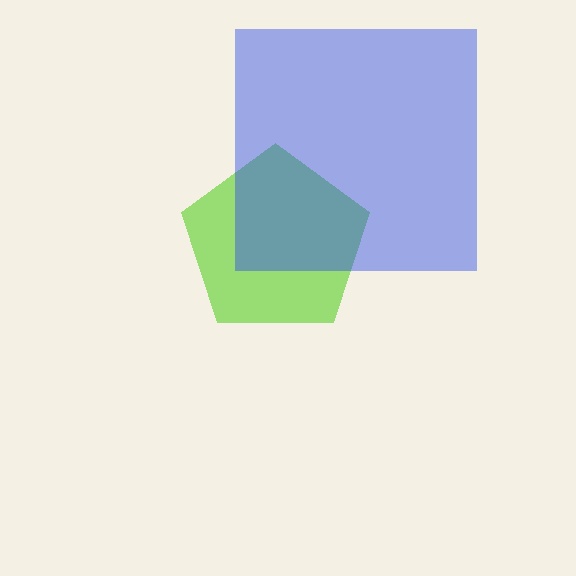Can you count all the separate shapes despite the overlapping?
Yes, there are 2 separate shapes.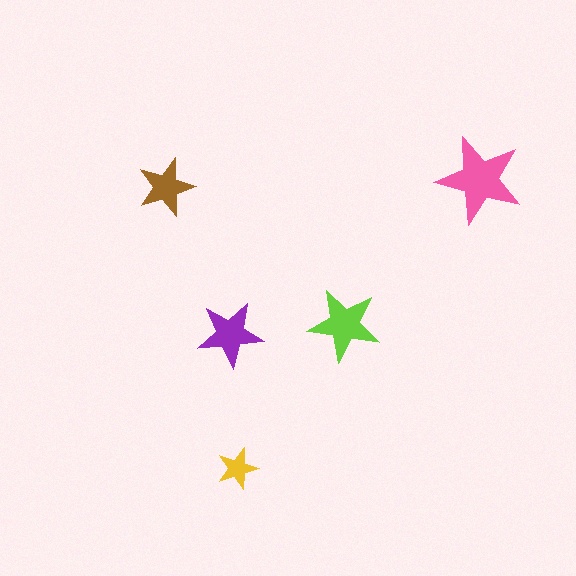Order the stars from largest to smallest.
the pink one, the lime one, the purple one, the brown one, the yellow one.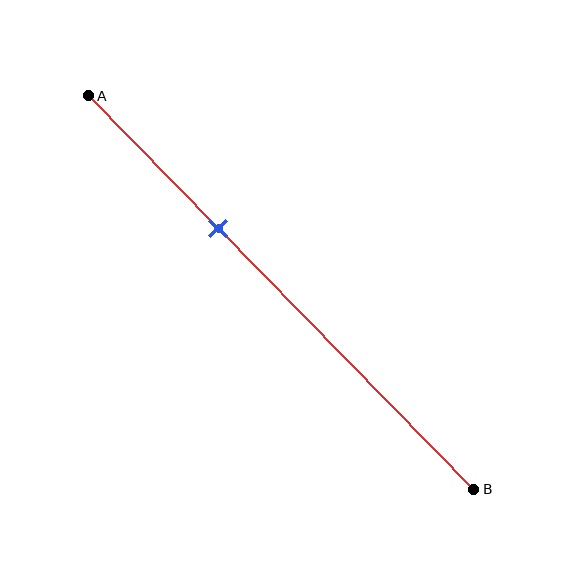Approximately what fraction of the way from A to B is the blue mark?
The blue mark is approximately 35% of the way from A to B.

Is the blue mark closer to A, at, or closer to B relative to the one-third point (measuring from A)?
The blue mark is approximately at the one-third point of segment AB.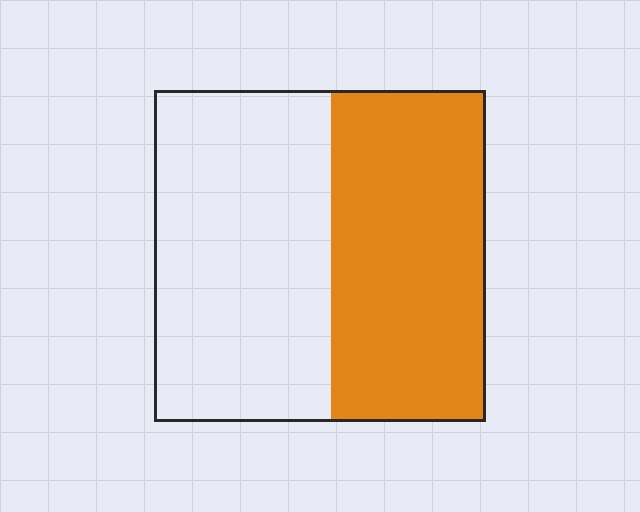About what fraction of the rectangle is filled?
About one half (1/2).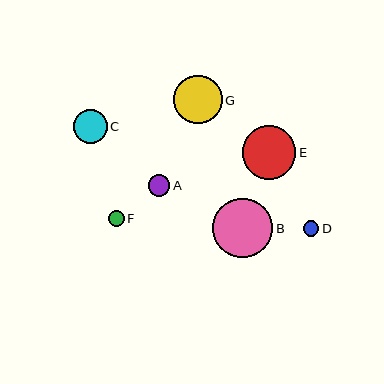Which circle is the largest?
Circle B is the largest with a size of approximately 60 pixels.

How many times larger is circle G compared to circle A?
Circle G is approximately 2.3 times the size of circle A.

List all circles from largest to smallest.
From largest to smallest: B, E, G, C, A, F, D.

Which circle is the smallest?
Circle D is the smallest with a size of approximately 15 pixels.